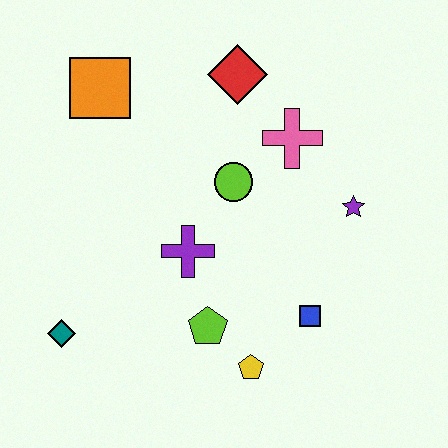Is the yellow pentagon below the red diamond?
Yes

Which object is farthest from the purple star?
The teal diamond is farthest from the purple star.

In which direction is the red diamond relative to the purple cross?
The red diamond is above the purple cross.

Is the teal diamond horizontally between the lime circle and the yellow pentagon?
No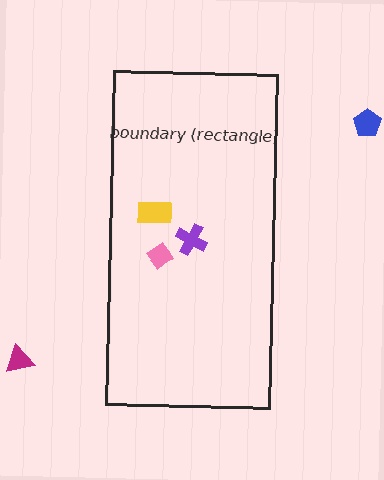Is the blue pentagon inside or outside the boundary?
Outside.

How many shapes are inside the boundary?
3 inside, 2 outside.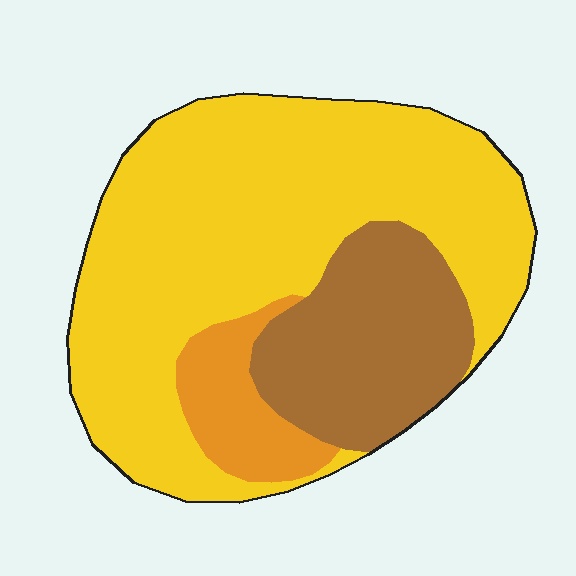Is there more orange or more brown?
Brown.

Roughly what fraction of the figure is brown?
Brown covers roughly 25% of the figure.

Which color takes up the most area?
Yellow, at roughly 65%.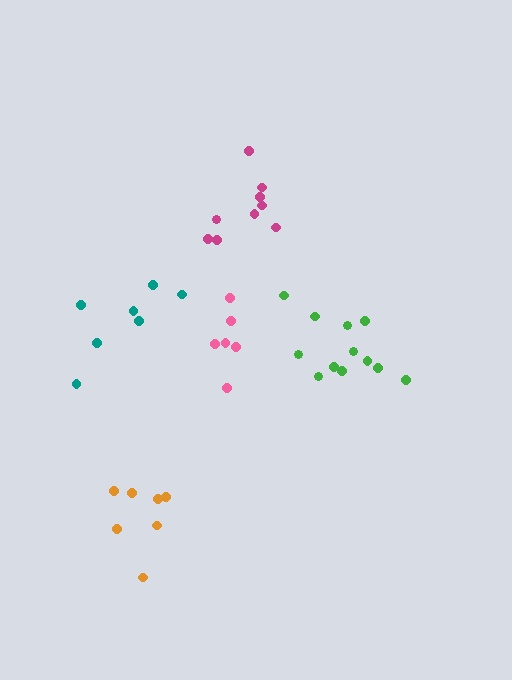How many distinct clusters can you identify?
There are 5 distinct clusters.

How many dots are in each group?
Group 1: 12 dots, Group 2: 9 dots, Group 3: 7 dots, Group 4: 6 dots, Group 5: 7 dots (41 total).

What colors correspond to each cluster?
The clusters are colored: green, magenta, teal, pink, orange.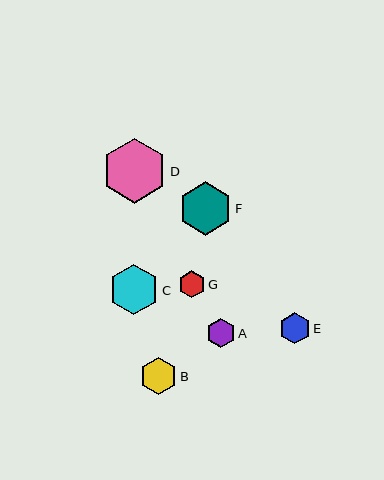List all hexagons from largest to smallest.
From largest to smallest: D, F, C, B, E, A, G.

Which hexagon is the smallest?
Hexagon G is the smallest with a size of approximately 27 pixels.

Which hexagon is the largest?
Hexagon D is the largest with a size of approximately 65 pixels.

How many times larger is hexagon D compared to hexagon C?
Hexagon D is approximately 1.3 times the size of hexagon C.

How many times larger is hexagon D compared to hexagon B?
Hexagon D is approximately 1.7 times the size of hexagon B.